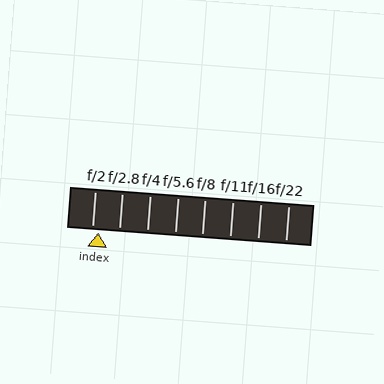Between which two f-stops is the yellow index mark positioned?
The index mark is between f/2 and f/2.8.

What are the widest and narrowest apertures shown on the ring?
The widest aperture shown is f/2 and the narrowest is f/22.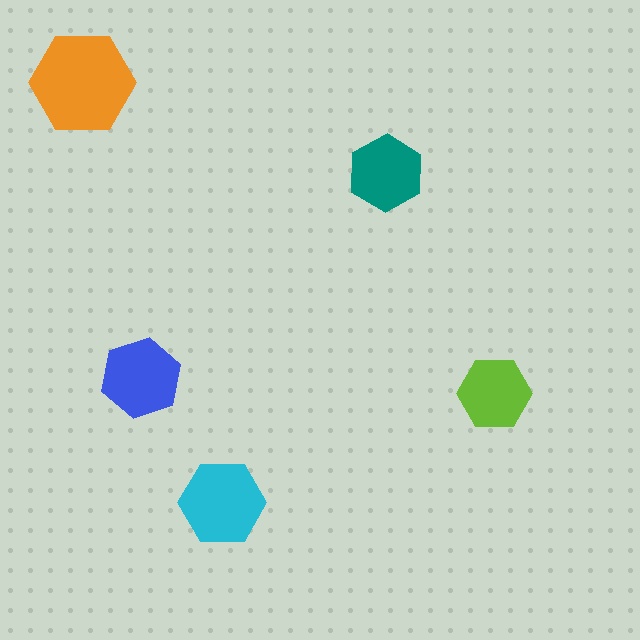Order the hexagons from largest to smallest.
the orange one, the cyan one, the blue one, the teal one, the lime one.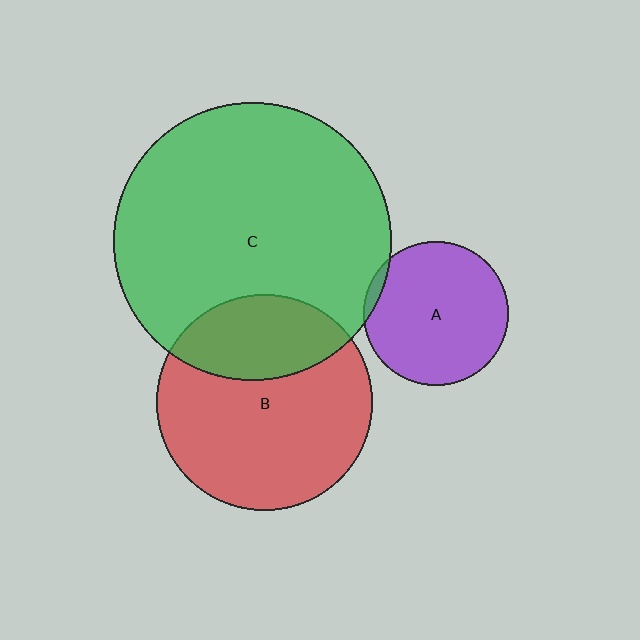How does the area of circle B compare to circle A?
Approximately 2.2 times.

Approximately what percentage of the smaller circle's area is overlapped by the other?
Approximately 5%.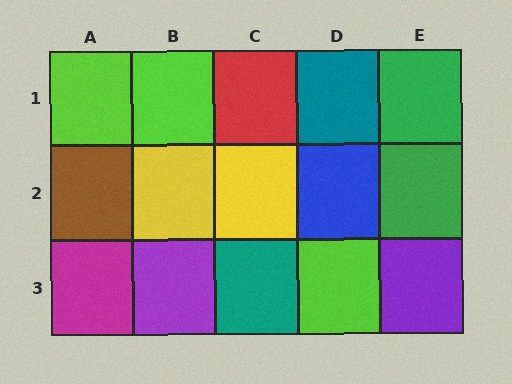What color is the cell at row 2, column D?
Blue.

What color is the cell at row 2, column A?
Brown.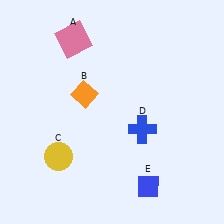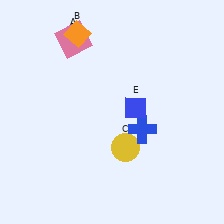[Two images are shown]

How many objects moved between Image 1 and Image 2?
3 objects moved between the two images.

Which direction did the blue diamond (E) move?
The blue diamond (E) moved up.